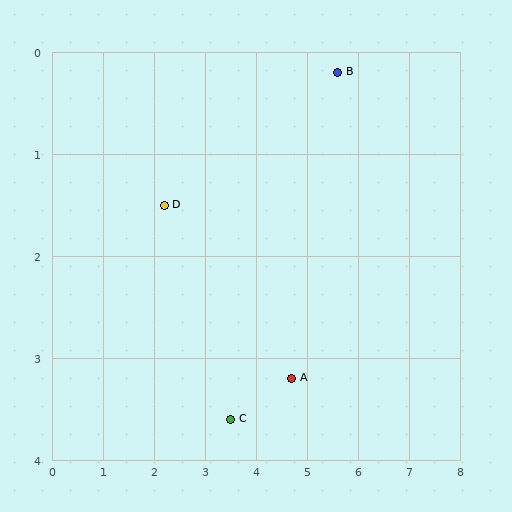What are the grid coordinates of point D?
Point D is at approximately (2.2, 1.5).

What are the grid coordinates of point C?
Point C is at approximately (3.5, 3.6).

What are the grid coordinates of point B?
Point B is at approximately (5.6, 0.2).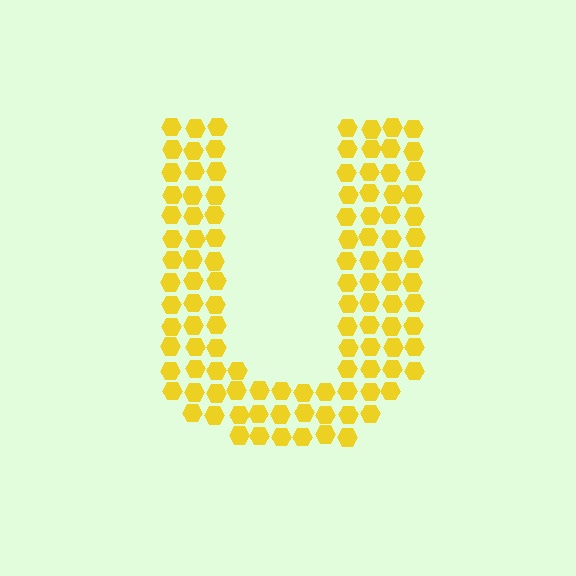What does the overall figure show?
The overall figure shows the letter U.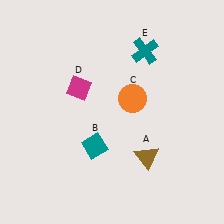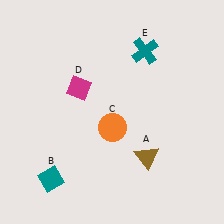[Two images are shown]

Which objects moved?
The objects that moved are: the teal diamond (B), the orange circle (C).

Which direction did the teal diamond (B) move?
The teal diamond (B) moved left.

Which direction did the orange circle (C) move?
The orange circle (C) moved down.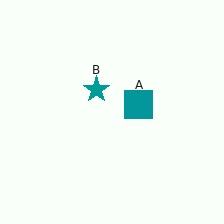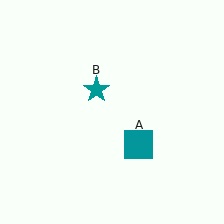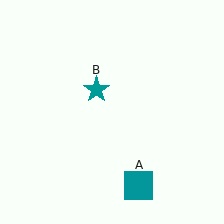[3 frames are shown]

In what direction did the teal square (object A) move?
The teal square (object A) moved down.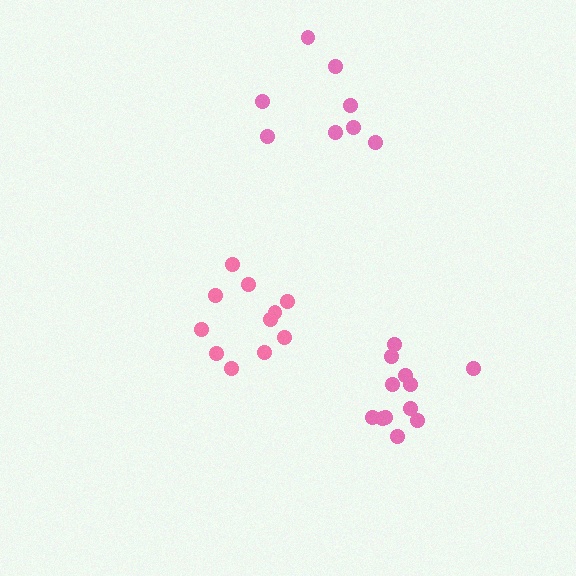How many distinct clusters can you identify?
There are 3 distinct clusters.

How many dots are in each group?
Group 1: 11 dots, Group 2: 8 dots, Group 3: 12 dots (31 total).